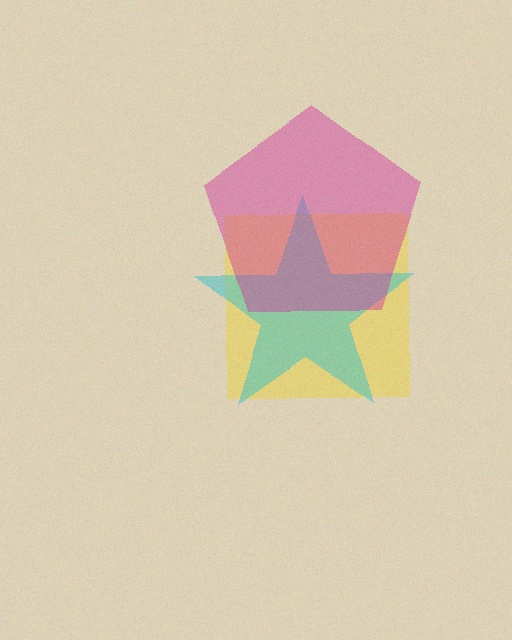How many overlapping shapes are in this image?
There are 3 overlapping shapes in the image.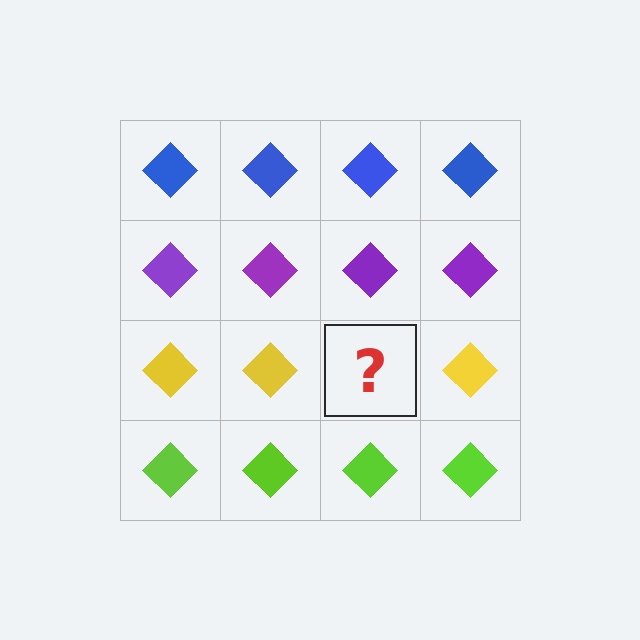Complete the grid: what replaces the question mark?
The question mark should be replaced with a yellow diamond.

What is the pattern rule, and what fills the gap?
The rule is that each row has a consistent color. The gap should be filled with a yellow diamond.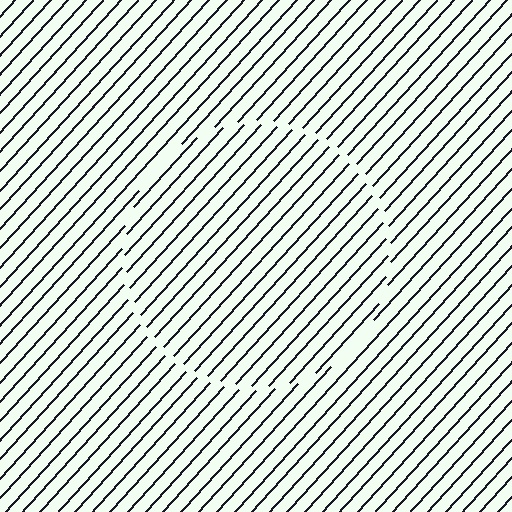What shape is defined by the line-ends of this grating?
An illusory circle. The interior of the shape contains the same grating, shifted by half a period — the contour is defined by the phase discontinuity where line-ends from the inner and outer gratings abut.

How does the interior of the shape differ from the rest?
The interior of the shape contains the same grating, shifted by half a period — the contour is defined by the phase discontinuity where line-ends from the inner and outer gratings abut.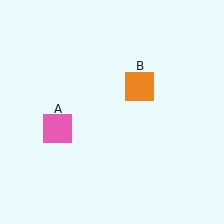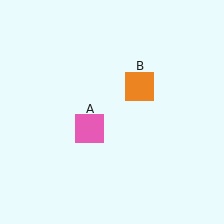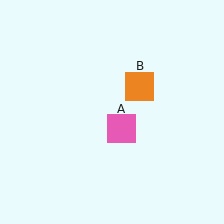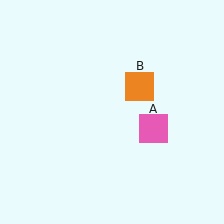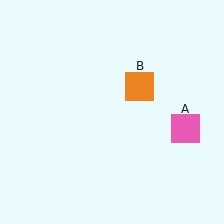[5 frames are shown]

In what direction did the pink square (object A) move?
The pink square (object A) moved right.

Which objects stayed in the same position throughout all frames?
Orange square (object B) remained stationary.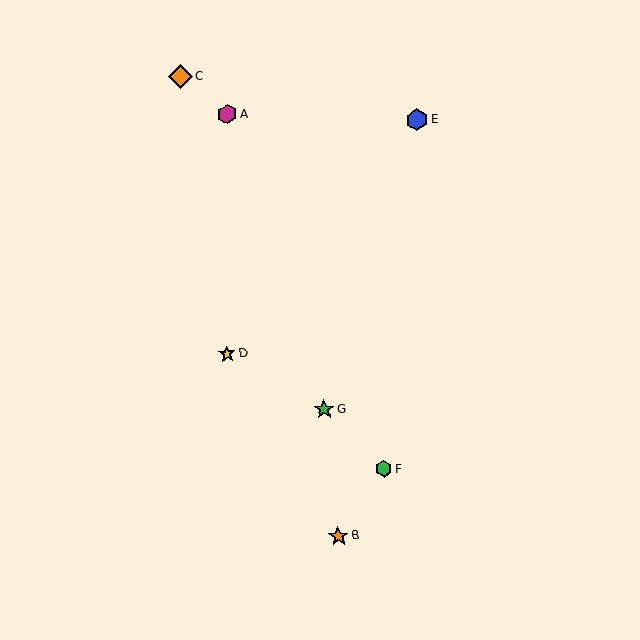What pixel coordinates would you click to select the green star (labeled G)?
Click at (324, 409) to select the green star G.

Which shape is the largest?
The orange diamond (labeled C) is the largest.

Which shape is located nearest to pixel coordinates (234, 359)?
The yellow star (labeled D) at (227, 354) is nearest to that location.